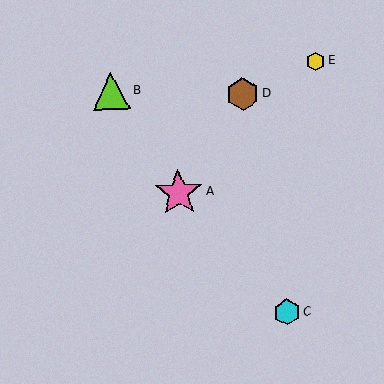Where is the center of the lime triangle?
The center of the lime triangle is at (111, 91).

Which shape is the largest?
The pink star (labeled A) is the largest.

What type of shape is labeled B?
Shape B is a lime triangle.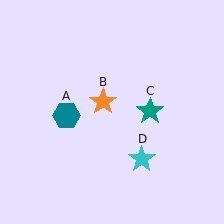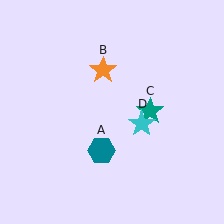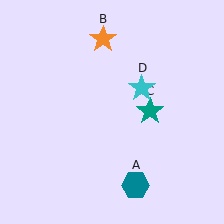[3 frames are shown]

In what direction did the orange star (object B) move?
The orange star (object B) moved up.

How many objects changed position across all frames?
3 objects changed position: teal hexagon (object A), orange star (object B), cyan star (object D).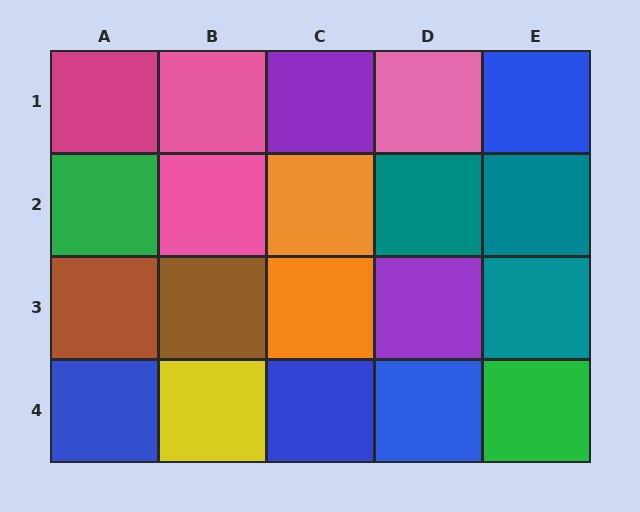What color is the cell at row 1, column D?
Pink.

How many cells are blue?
4 cells are blue.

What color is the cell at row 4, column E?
Green.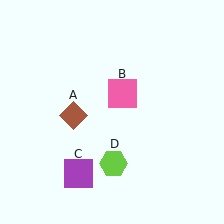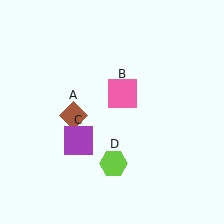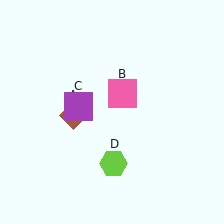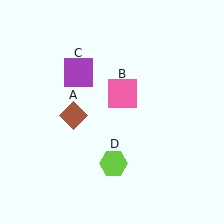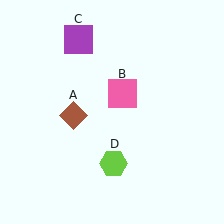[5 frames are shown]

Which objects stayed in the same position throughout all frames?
Brown diamond (object A) and pink square (object B) and lime hexagon (object D) remained stationary.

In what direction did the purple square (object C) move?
The purple square (object C) moved up.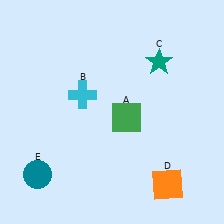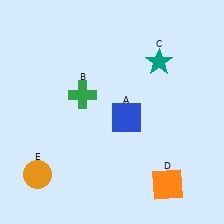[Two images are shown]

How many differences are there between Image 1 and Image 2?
There are 3 differences between the two images.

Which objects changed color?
A changed from green to blue. B changed from cyan to green. E changed from teal to orange.